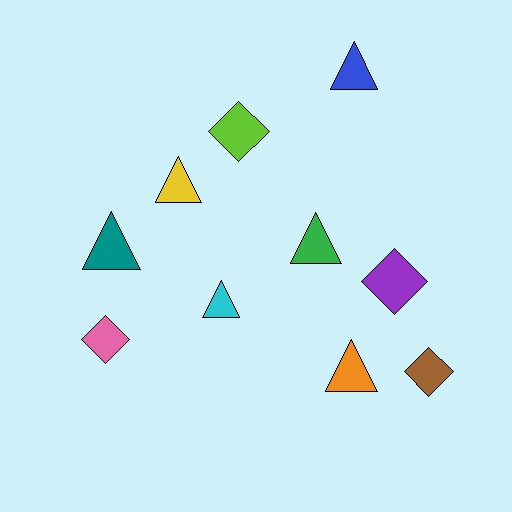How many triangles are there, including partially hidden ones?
There are 6 triangles.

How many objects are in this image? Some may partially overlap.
There are 10 objects.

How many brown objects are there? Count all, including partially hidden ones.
There is 1 brown object.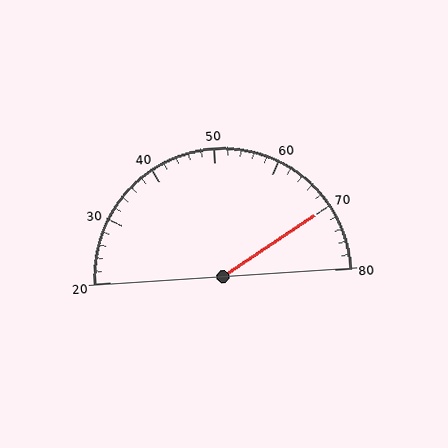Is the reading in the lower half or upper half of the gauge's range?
The reading is in the upper half of the range (20 to 80).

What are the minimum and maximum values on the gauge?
The gauge ranges from 20 to 80.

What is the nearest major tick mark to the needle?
The nearest major tick mark is 70.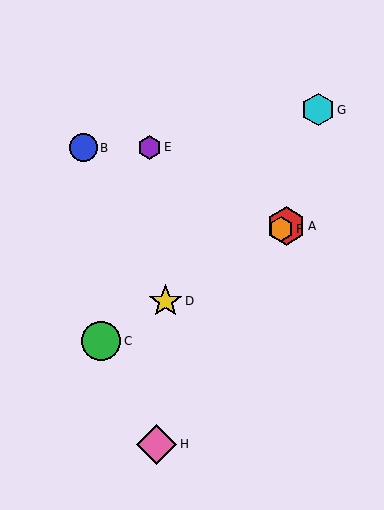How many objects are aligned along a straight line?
4 objects (A, C, D, F) are aligned along a straight line.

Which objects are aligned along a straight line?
Objects A, C, D, F are aligned along a straight line.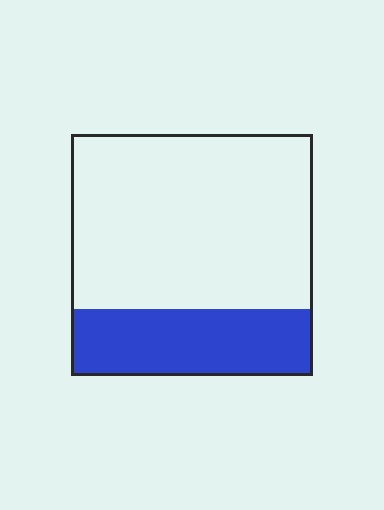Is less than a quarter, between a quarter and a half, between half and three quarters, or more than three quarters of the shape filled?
Between a quarter and a half.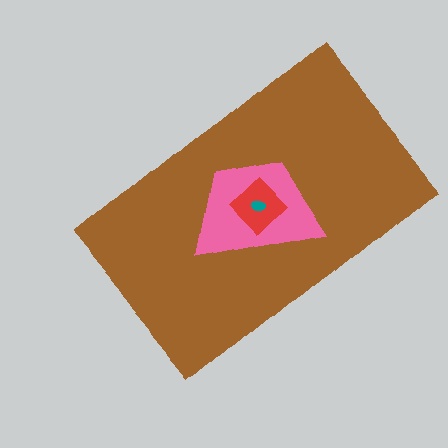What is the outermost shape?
The brown rectangle.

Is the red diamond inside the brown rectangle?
Yes.